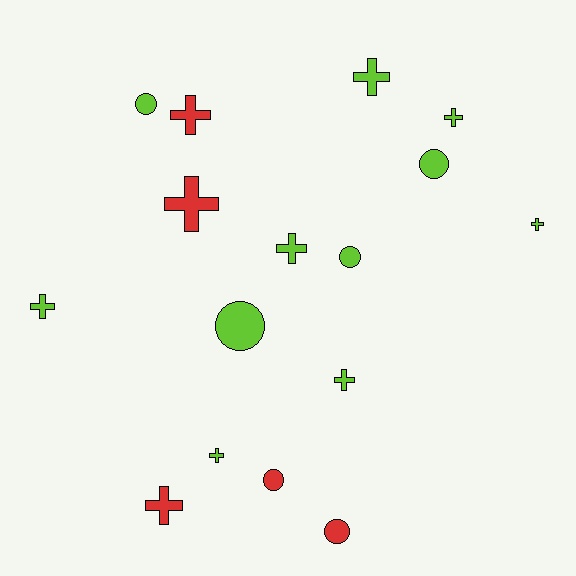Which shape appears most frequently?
Cross, with 10 objects.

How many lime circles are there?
There are 4 lime circles.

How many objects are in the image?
There are 16 objects.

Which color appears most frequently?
Lime, with 11 objects.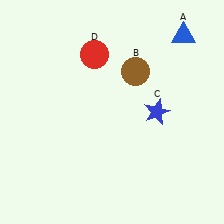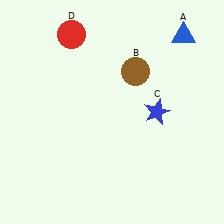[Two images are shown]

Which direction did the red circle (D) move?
The red circle (D) moved left.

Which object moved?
The red circle (D) moved left.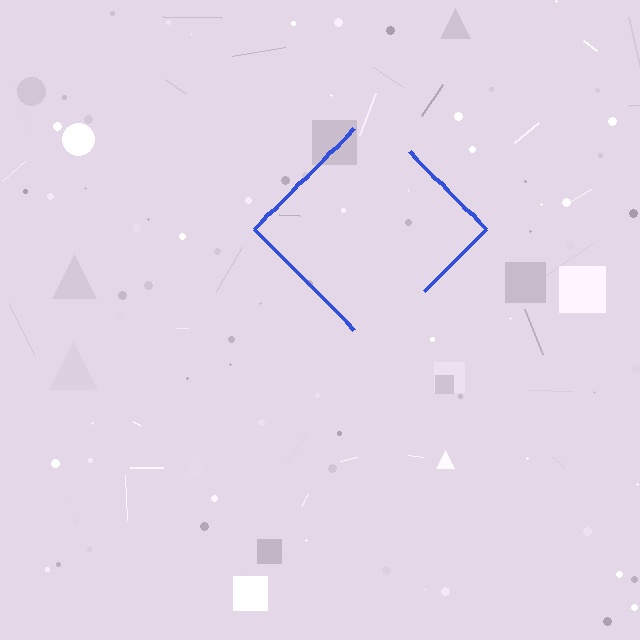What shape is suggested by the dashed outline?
The dashed outline suggests a diamond.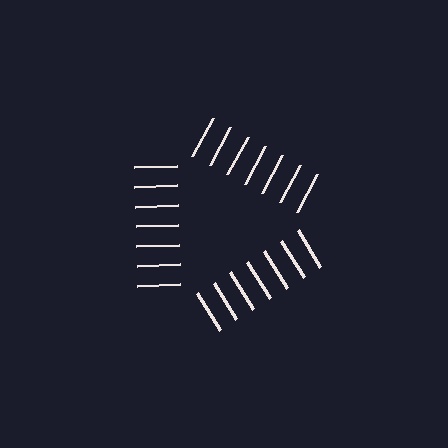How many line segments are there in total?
21 — 7 along each of the 3 edges.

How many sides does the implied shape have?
3 sides — the line-ends trace a triangle.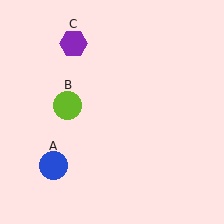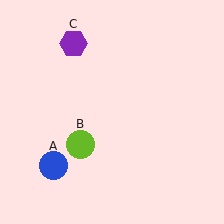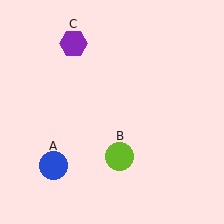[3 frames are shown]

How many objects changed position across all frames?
1 object changed position: lime circle (object B).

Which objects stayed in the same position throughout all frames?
Blue circle (object A) and purple hexagon (object C) remained stationary.